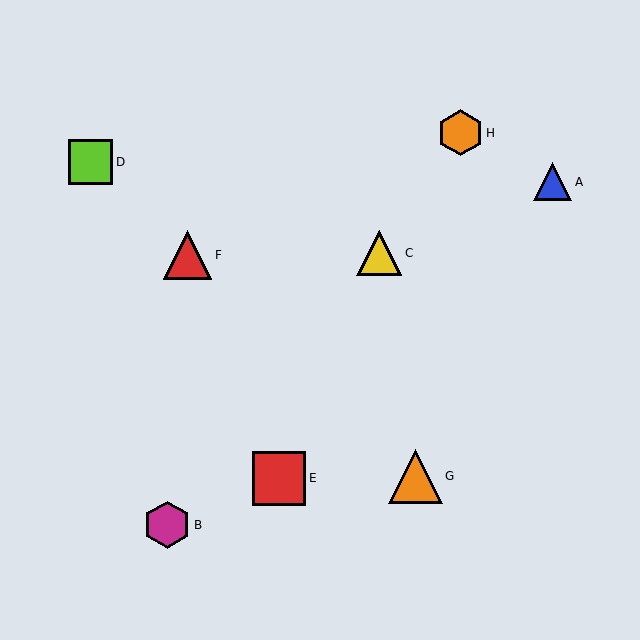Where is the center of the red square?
The center of the red square is at (279, 478).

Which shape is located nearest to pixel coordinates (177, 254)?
The red triangle (labeled F) at (187, 255) is nearest to that location.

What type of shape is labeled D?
Shape D is a lime square.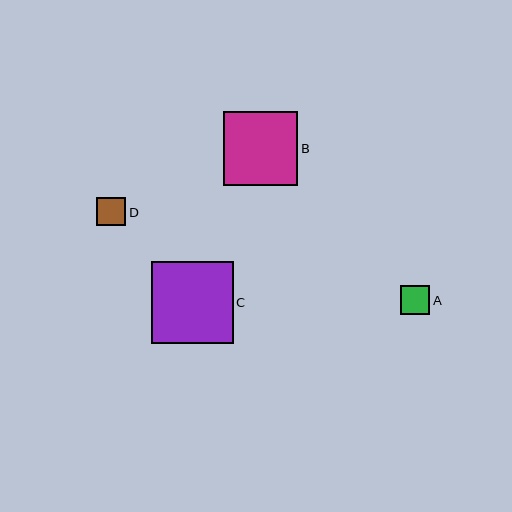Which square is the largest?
Square C is the largest with a size of approximately 82 pixels.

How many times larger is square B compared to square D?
Square B is approximately 2.6 times the size of square D.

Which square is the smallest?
Square D is the smallest with a size of approximately 29 pixels.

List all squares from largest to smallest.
From largest to smallest: C, B, A, D.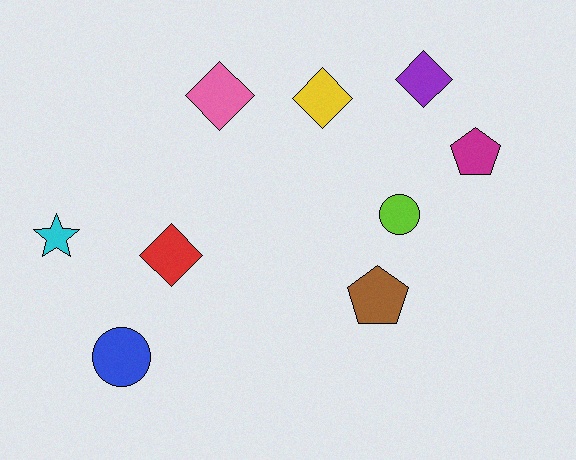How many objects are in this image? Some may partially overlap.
There are 9 objects.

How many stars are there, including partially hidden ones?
There is 1 star.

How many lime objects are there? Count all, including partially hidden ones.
There is 1 lime object.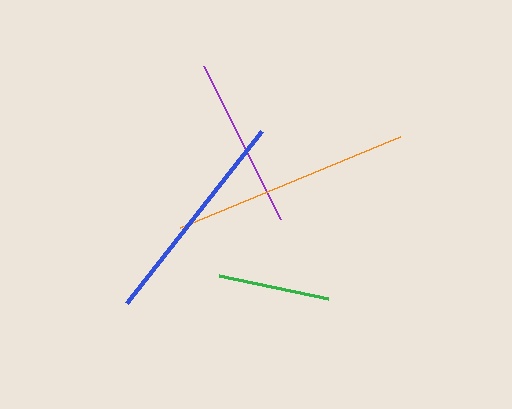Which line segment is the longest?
The orange line is the longest at approximately 237 pixels.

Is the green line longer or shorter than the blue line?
The blue line is longer than the green line.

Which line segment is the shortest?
The green line is the shortest at approximately 111 pixels.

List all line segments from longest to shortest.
From longest to shortest: orange, blue, purple, green.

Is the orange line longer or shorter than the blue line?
The orange line is longer than the blue line.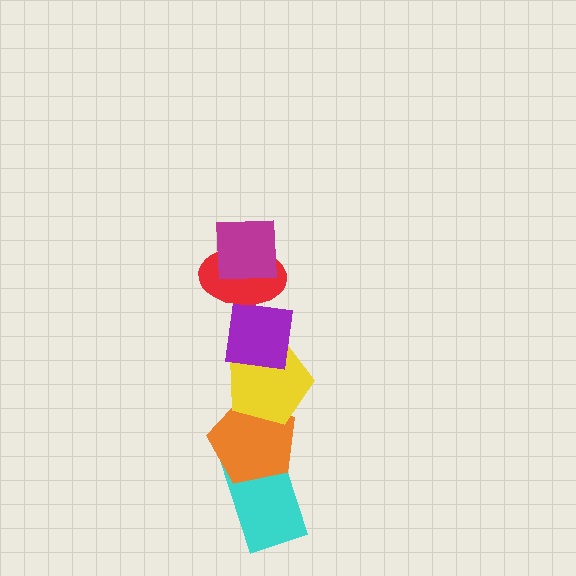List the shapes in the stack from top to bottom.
From top to bottom: the magenta square, the red ellipse, the purple square, the yellow pentagon, the orange pentagon, the cyan rectangle.